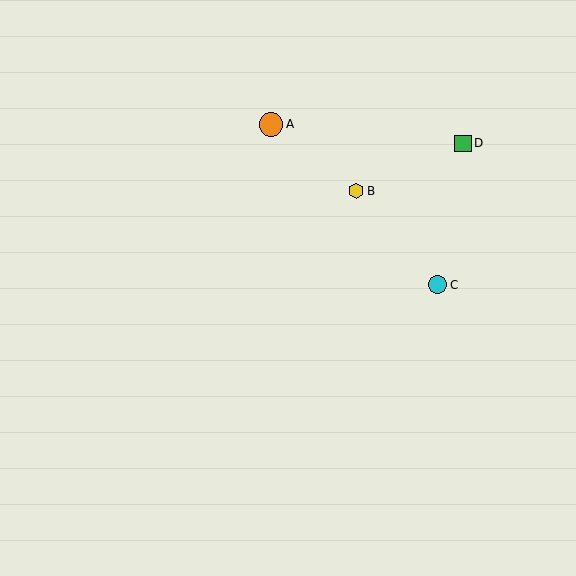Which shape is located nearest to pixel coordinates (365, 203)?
The yellow hexagon (labeled B) at (356, 191) is nearest to that location.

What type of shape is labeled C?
Shape C is a cyan circle.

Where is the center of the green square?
The center of the green square is at (463, 143).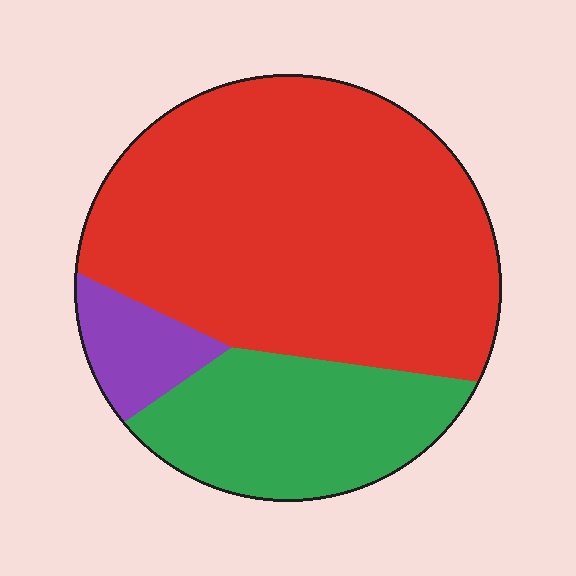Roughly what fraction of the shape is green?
Green takes up about one quarter (1/4) of the shape.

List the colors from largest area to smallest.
From largest to smallest: red, green, purple.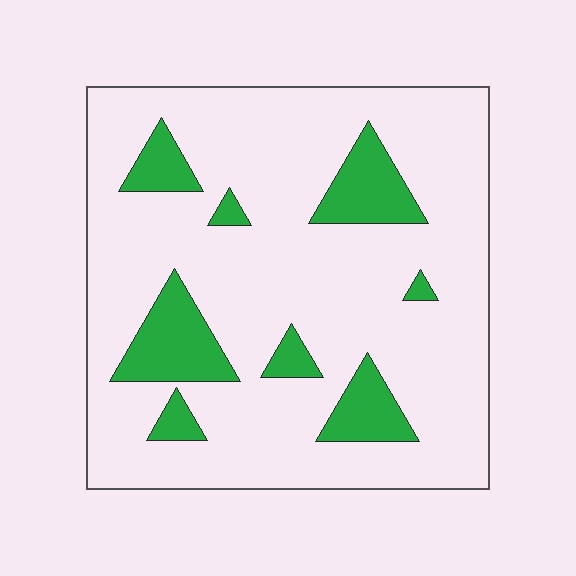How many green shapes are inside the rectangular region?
8.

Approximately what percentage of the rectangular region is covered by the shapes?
Approximately 15%.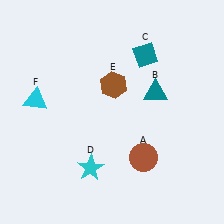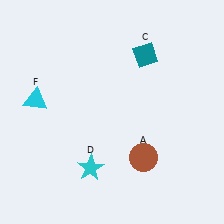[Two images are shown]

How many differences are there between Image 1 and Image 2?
There are 2 differences between the two images.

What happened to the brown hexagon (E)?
The brown hexagon (E) was removed in Image 2. It was in the top-right area of Image 1.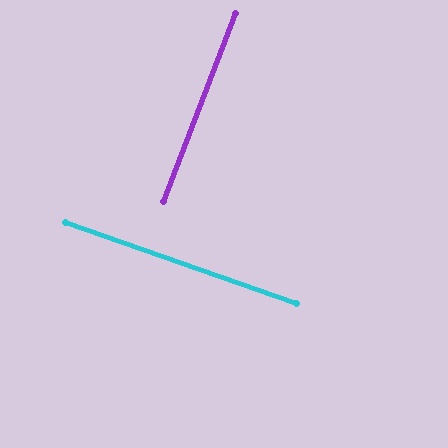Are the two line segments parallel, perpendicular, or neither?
Perpendicular — they meet at approximately 89°.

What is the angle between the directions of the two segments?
Approximately 89 degrees.